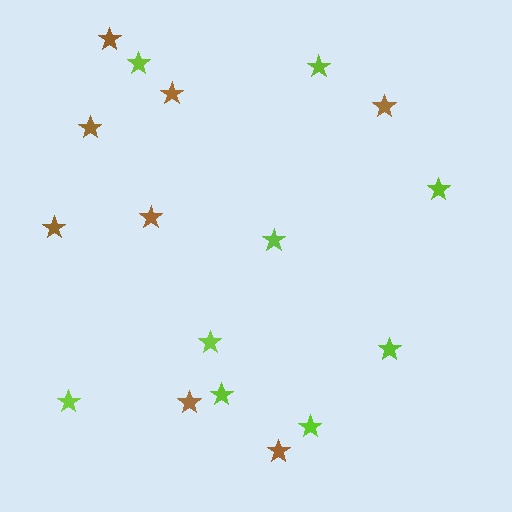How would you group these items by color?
There are 2 groups: one group of lime stars (9) and one group of brown stars (8).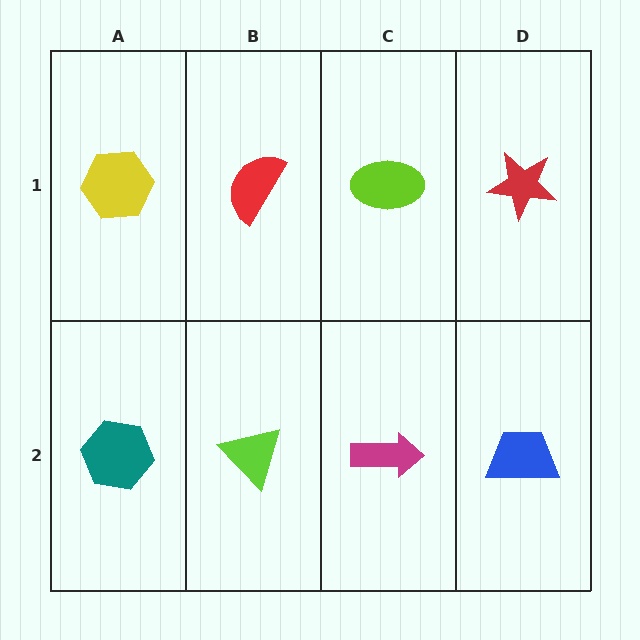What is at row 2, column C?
A magenta arrow.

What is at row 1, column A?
A yellow hexagon.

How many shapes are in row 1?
4 shapes.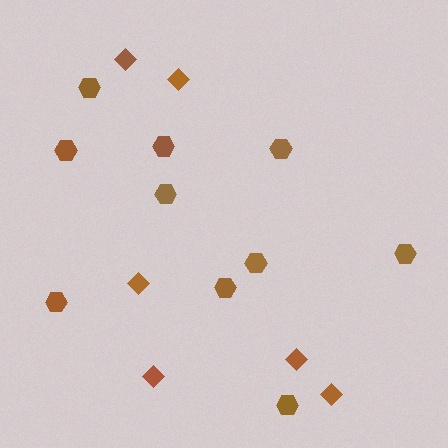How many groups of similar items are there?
There are 2 groups: one group of hexagons (10) and one group of diamonds (6).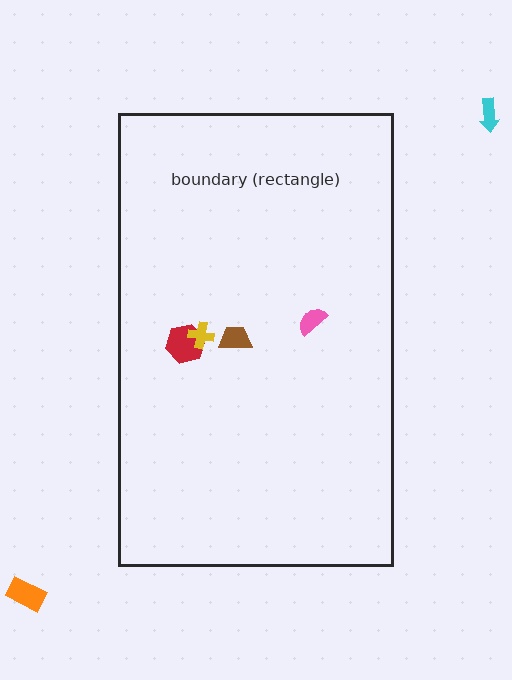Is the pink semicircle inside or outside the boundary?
Inside.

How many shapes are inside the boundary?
4 inside, 2 outside.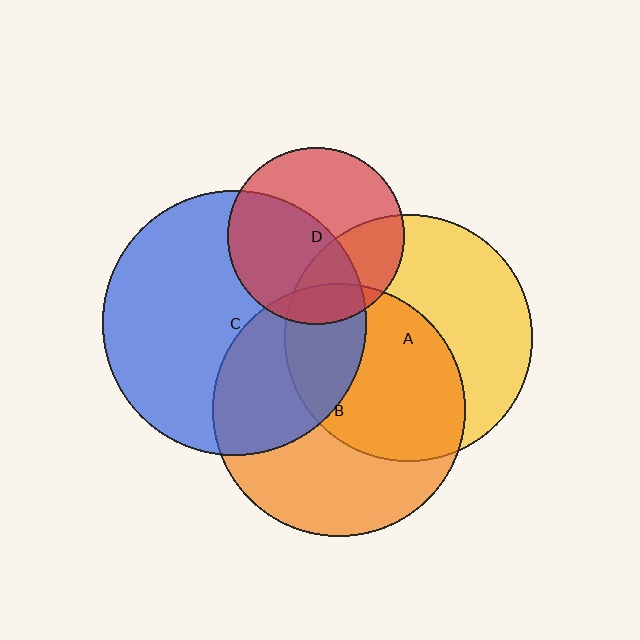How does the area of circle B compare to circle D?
Approximately 2.1 times.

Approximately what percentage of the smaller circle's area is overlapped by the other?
Approximately 50%.